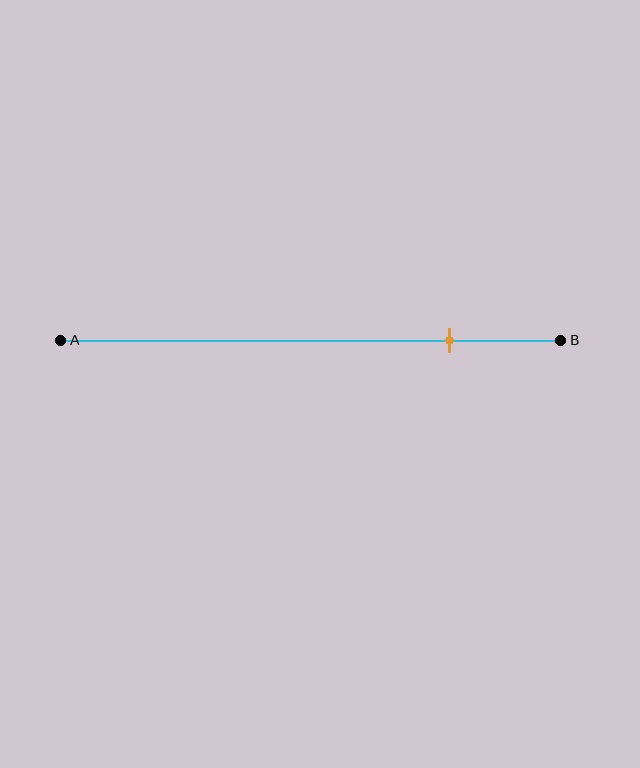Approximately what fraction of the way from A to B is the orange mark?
The orange mark is approximately 80% of the way from A to B.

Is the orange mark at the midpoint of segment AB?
No, the mark is at about 80% from A, not at the 50% midpoint.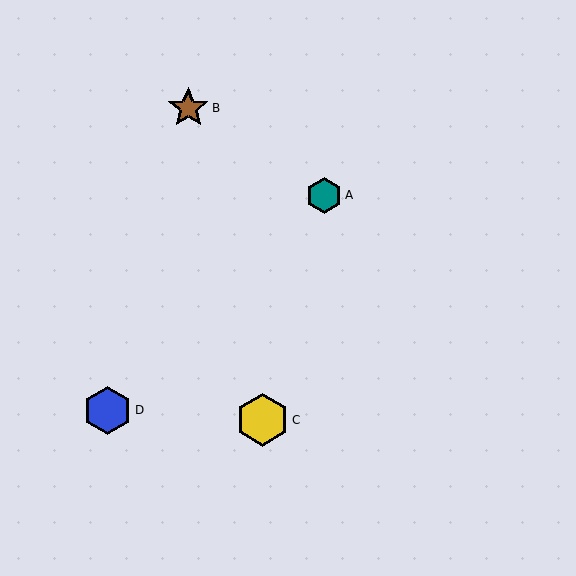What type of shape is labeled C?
Shape C is a yellow hexagon.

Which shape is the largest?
The yellow hexagon (labeled C) is the largest.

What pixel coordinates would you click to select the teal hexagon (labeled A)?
Click at (324, 195) to select the teal hexagon A.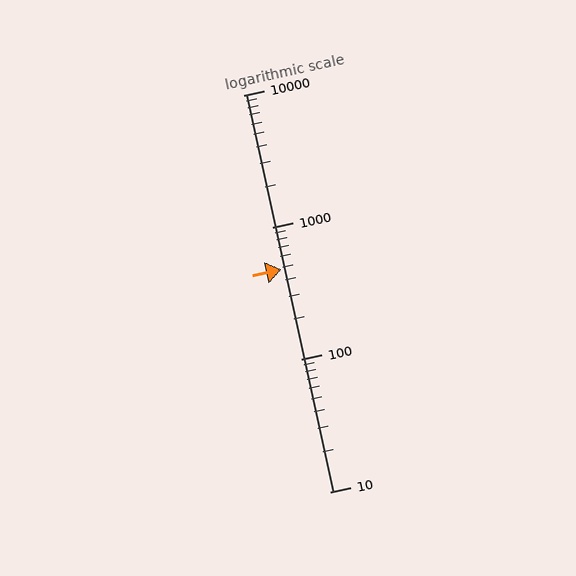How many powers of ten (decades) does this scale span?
The scale spans 3 decades, from 10 to 10000.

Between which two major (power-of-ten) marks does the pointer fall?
The pointer is between 100 and 1000.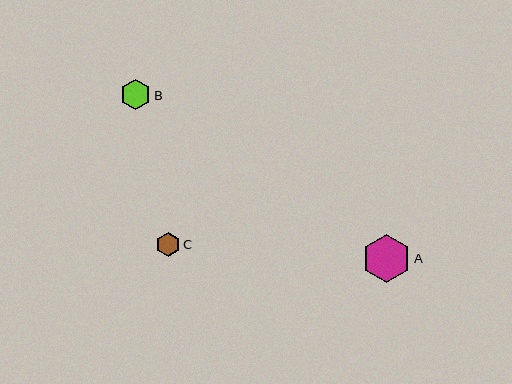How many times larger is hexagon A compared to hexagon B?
Hexagon A is approximately 1.6 times the size of hexagon B.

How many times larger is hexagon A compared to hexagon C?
Hexagon A is approximately 2.0 times the size of hexagon C.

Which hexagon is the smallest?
Hexagon C is the smallest with a size of approximately 24 pixels.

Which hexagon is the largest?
Hexagon A is the largest with a size of approximately 48 pixels.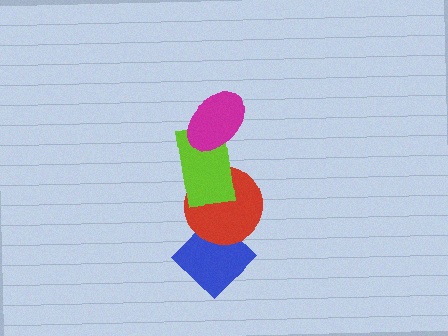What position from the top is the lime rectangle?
The lime rectangle is 2nd from the top.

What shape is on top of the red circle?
The lime rectangle is on top of the red circle.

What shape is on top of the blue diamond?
The red circle is on top of the blue diamond.